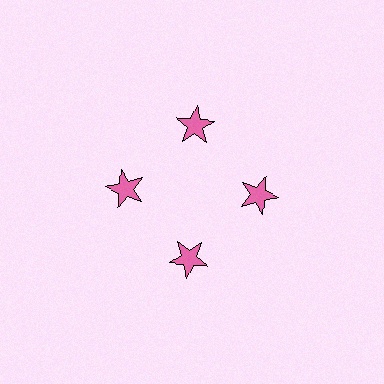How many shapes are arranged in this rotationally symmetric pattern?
There are 4 shapes, arranged in 4 groups of 1.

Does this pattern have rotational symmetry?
Yes, this pattern has 4-fold rotational symmetry. It looks the same after rotating 90 degrees around the center.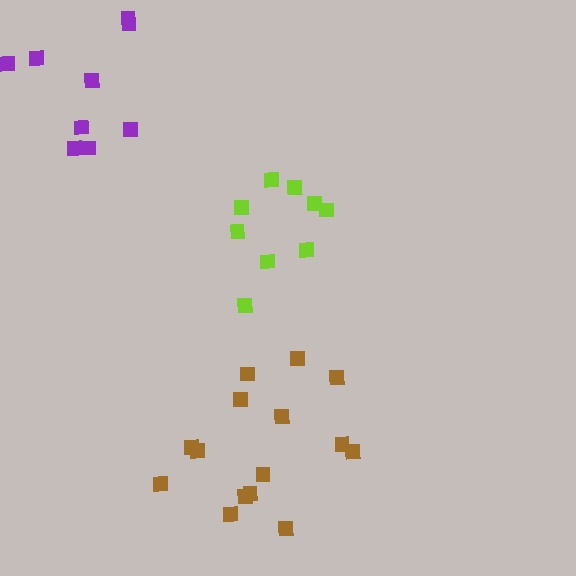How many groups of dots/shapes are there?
There are 3 groups.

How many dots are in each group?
Group 1: 15 dots, Group 2: 9 dots, Group 3: 9 dots (33 total).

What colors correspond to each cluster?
The clusters are colored: brown, purple, lime.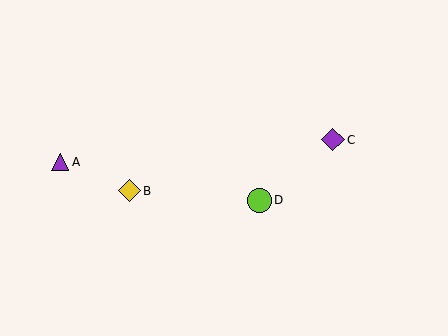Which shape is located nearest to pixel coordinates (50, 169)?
The purple triangle (labeled A) at (60, 162) is nearest to that location.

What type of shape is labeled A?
Shape A is a purple triangle.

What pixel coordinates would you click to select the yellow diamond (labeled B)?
Click at (129, 191) to select the yellow diamond B.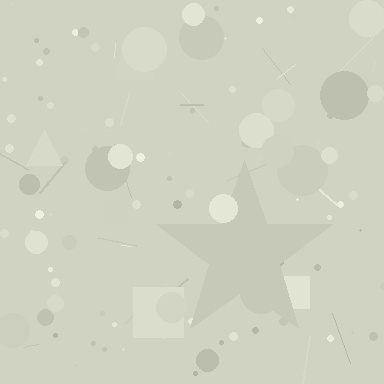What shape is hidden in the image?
A star is hidden in the image.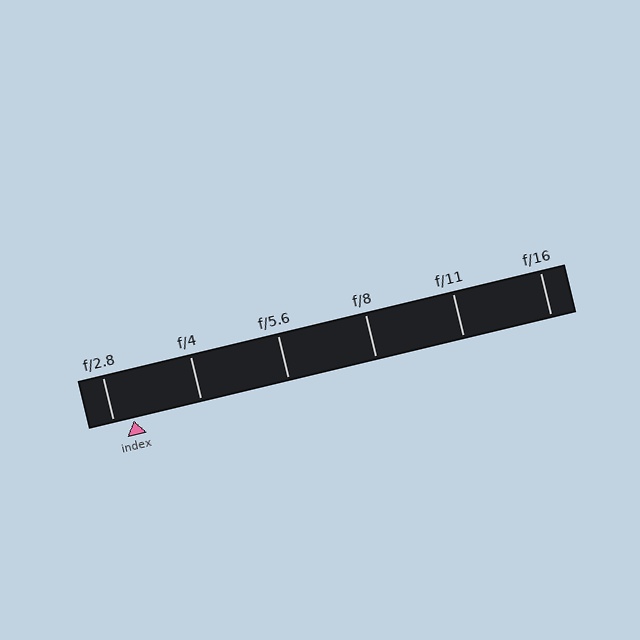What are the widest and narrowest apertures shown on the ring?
The widest aperture shown is f/2.8 and the narrowest is f/16.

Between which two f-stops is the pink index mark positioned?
The index mark is between f/2.8 and f/4.